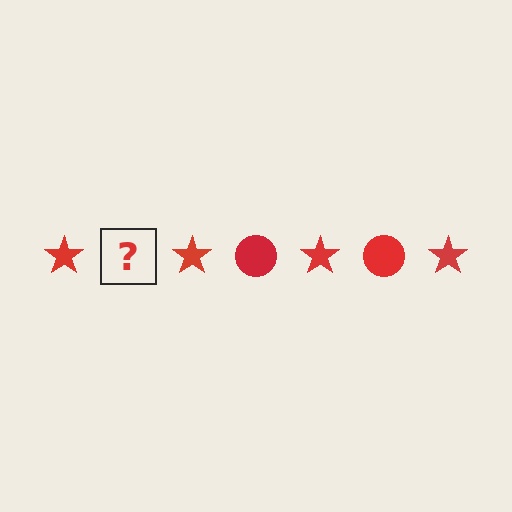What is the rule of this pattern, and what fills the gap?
The rule is that the pattern cycles through star, circle shapes in red. The gap should be filled with a red circle.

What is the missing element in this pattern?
The missing element is a red circle.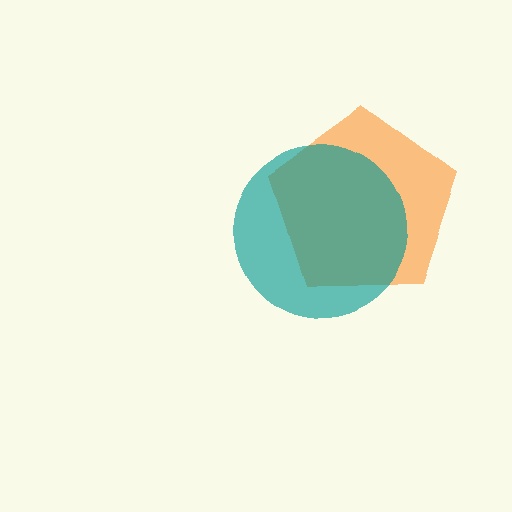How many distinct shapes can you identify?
There are 2 distinct shapes: an orange pentagon, a teal circle.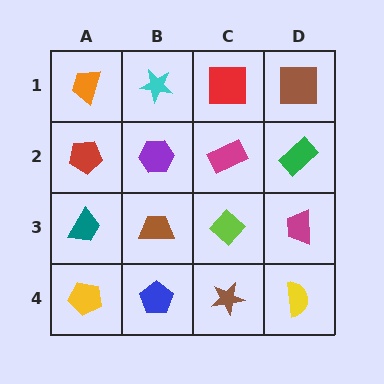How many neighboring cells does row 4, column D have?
2.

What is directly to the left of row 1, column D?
A red square.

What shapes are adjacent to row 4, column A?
A teal trapezoid (row 3, column A), a blue pentagon (row 4, column B).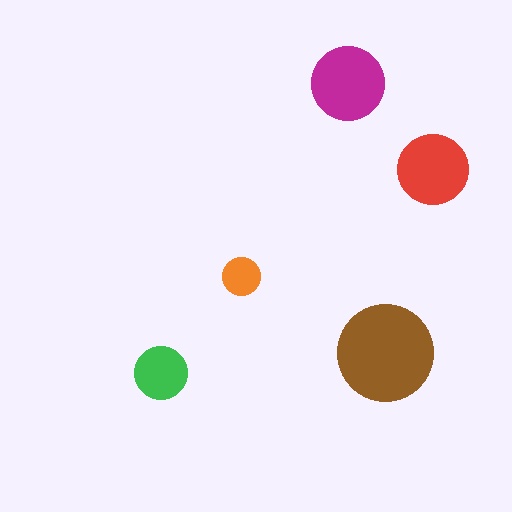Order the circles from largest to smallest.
the brown one, the magenta one, the red one, the green one, the orange one.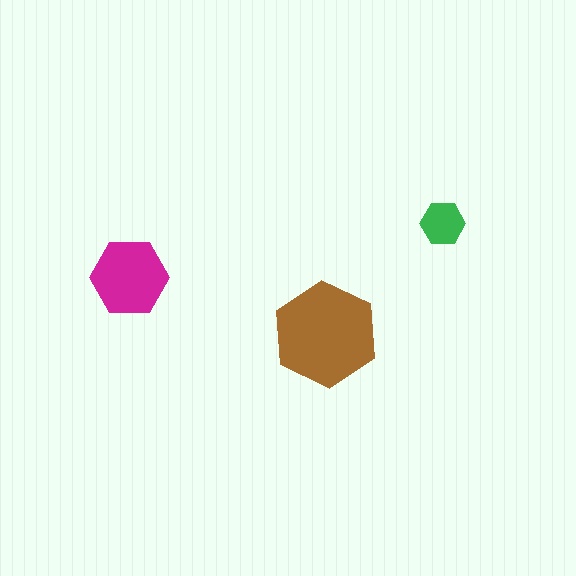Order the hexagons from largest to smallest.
the brown one, the magenta one, the green one.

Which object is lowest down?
The brown hexagon is bottommost.